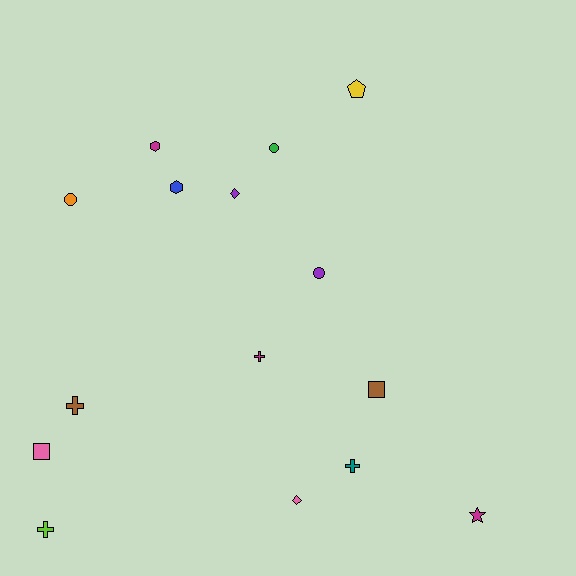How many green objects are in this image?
There is 1 green object.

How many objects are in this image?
There are 15 objects.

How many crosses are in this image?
There are 4 crosses.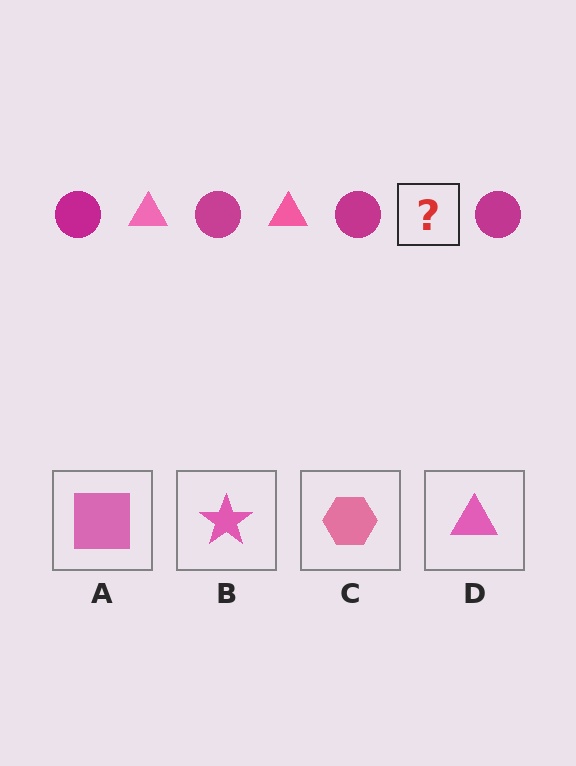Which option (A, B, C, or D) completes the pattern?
D.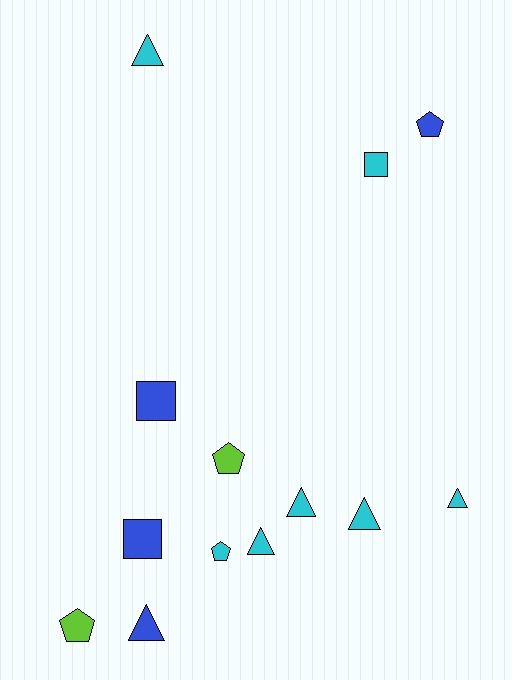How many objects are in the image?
There are 13 objects.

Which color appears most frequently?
Cyan, with 7 objects.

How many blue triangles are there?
There is 1 blue triangle.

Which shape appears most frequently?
Triangle, with 6 objects.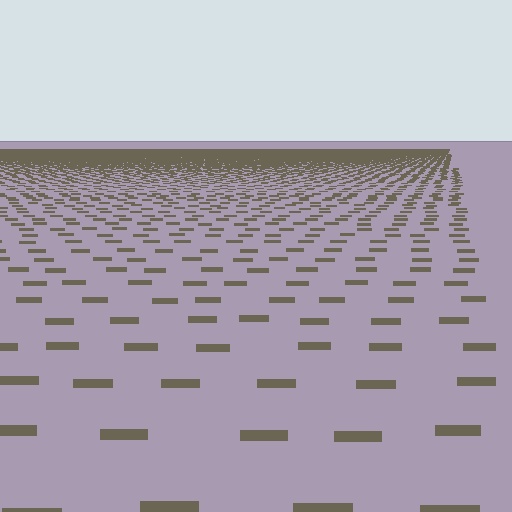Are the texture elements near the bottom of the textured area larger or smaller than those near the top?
Larger. Near the bottom, elements are closer to the viewer and appear at a bigger on-screen size.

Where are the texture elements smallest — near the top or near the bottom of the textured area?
Near the top.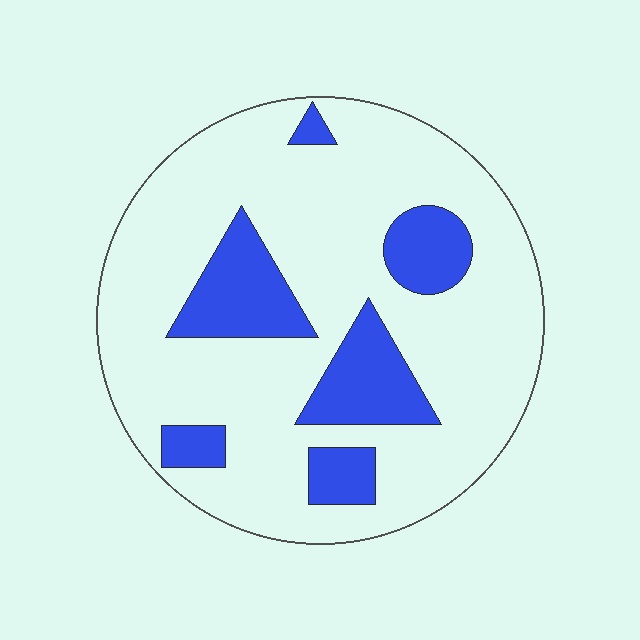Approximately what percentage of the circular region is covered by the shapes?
Approximately 20%.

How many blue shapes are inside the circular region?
6.